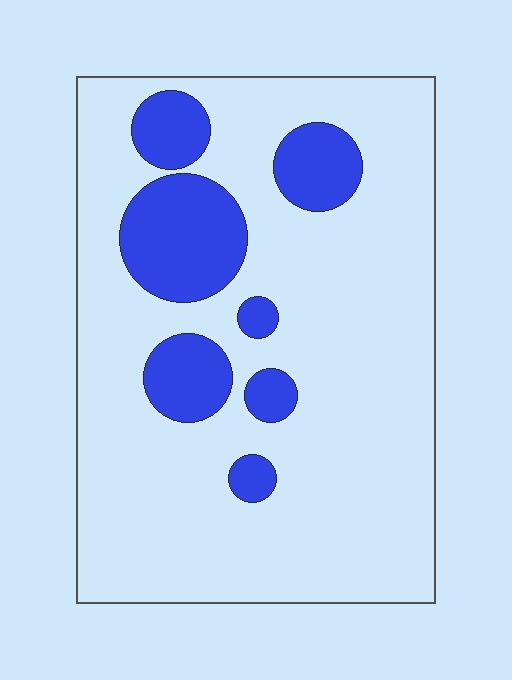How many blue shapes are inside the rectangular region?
7.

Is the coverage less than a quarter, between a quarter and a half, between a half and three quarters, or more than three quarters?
Less than a quarter.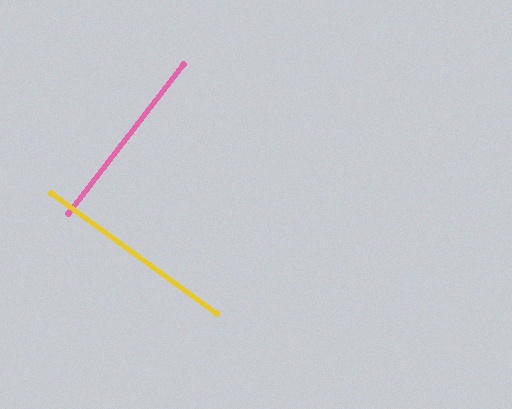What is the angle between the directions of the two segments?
Approximately 88 degrees.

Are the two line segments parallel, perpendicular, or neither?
Perpendicular — they meet at approximately 88°.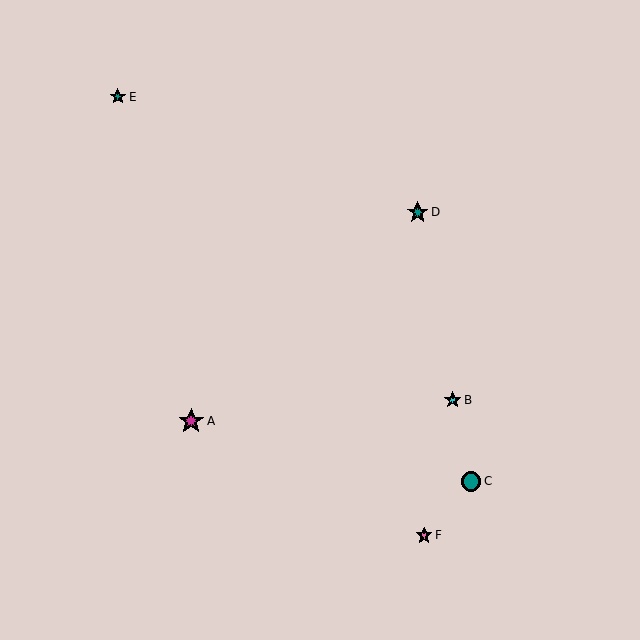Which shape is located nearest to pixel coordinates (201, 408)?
The magenta star (labeled A) at (191, 421) is nearest to that location.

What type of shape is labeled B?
Shape B is a cyan star.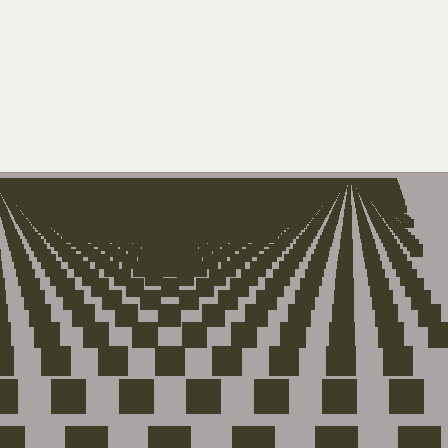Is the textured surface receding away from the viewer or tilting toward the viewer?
The surface is receding away from the viewer. Texture elements get smaller and denser toward the top.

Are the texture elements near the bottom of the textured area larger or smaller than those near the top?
Larger. Near the bottom, elements are closer to the viewer and appear at a bigger on-screen size.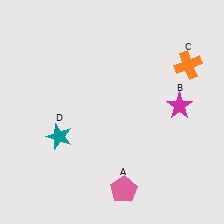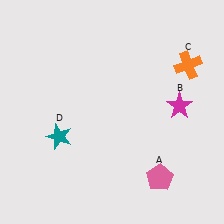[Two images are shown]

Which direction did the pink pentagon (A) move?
The pink pentagon (A) moved right.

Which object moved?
The pink pentagon (A) moved right.